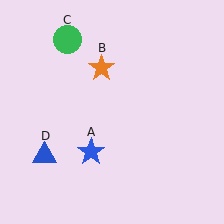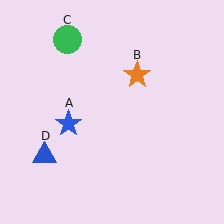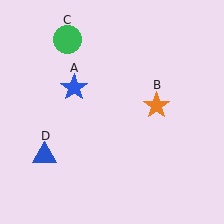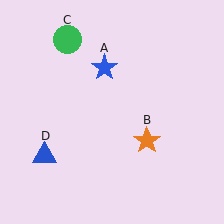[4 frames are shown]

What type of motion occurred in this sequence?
The blue star (object A), orange star (object B) rotated clockwise around the center of the scene.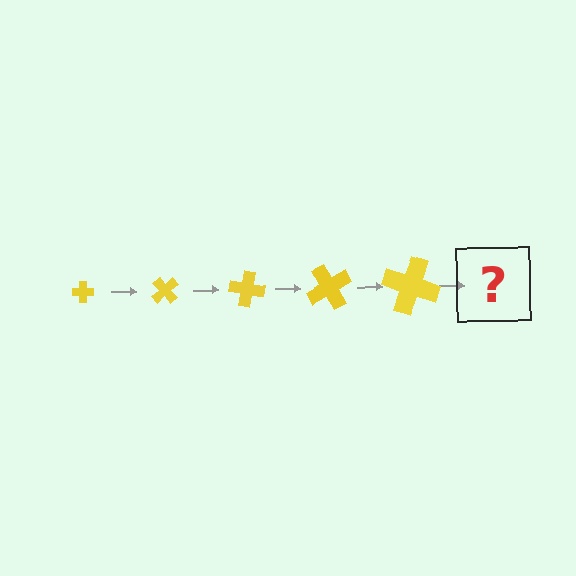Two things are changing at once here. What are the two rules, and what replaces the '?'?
The two rules are that the cross grows larger each step and it rotates 50 degrees each step. The '?' should be a cross, larger than the previous one and rotated 250 degrees from the start.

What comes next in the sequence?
The next element should be a cross, larger than the previous one and rotated 250 degrees from the start.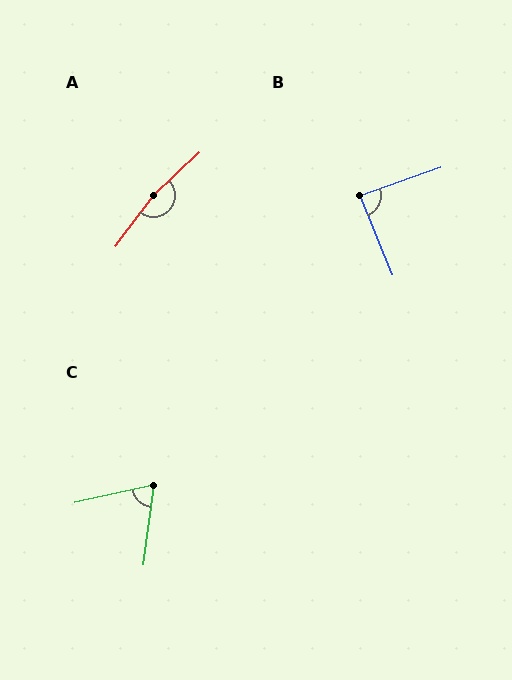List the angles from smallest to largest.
C (70°), B (88°), A (169°).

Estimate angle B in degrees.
Approximately 88 degrees.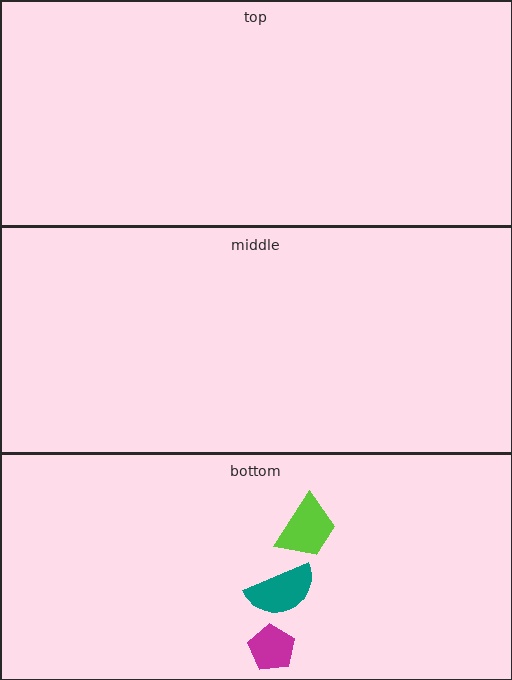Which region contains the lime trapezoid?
The bottom region.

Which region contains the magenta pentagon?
The bottom region.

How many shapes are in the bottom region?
3.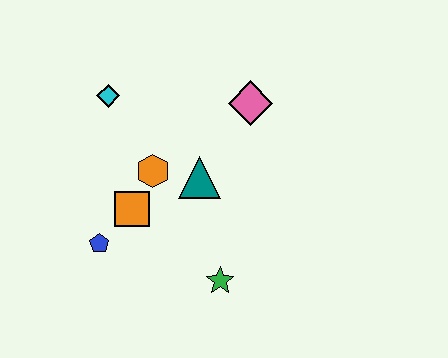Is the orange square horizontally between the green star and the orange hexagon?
No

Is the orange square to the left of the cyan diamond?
No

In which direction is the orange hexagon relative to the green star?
The orange hexagon is above the green star.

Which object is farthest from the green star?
The cyan diamond is farthest from the green star.